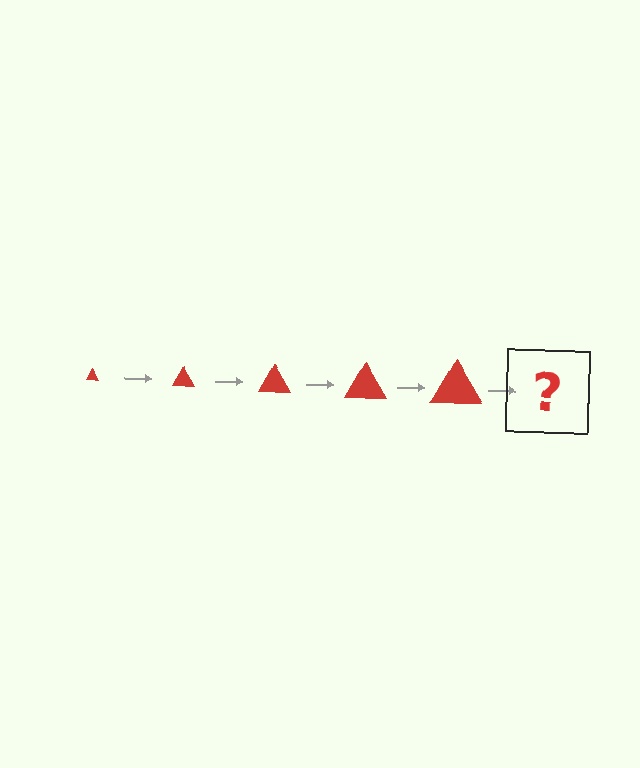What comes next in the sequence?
The next element should be a red triangle, larger than the previous one.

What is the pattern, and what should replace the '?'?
The pattern is that the triangle gets progressively larger each step. The '?' should be a red triangle, larger than the previous one.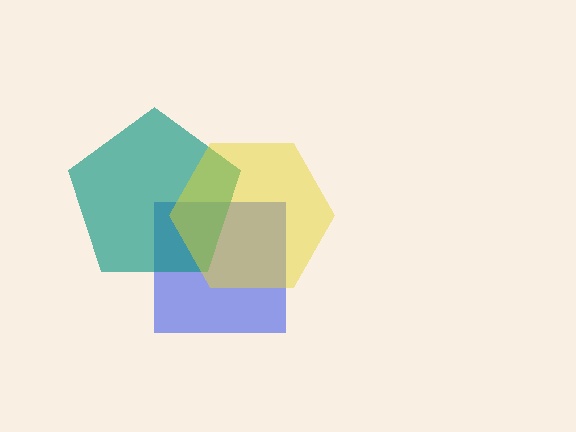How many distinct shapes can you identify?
There are 3 distinct shapes: a blue square, a teal pentagon, a yellow hexagon.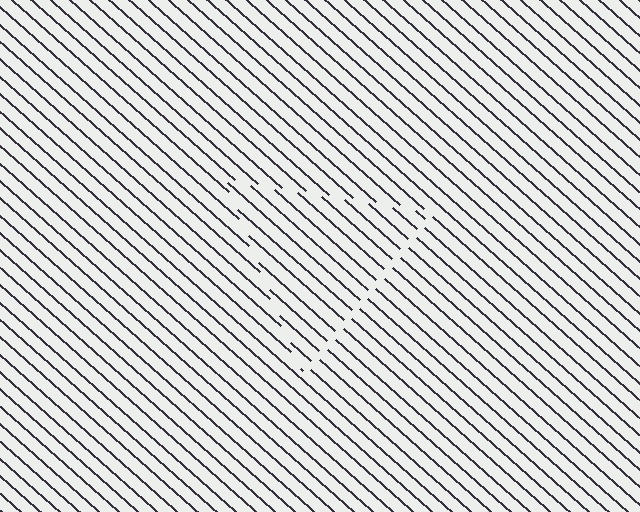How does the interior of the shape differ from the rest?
The interior of the shape contains the same grating, shifted by half a period — the contour is defined by the phase discontinuity where line-ends from the inner and outer gratings abut.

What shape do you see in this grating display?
An illusory triangle. The interior of the shape contains the same grating, shifted by half a period — the contour is defined by the phase discontinuity where line-ends from the inner and outer gratings abut.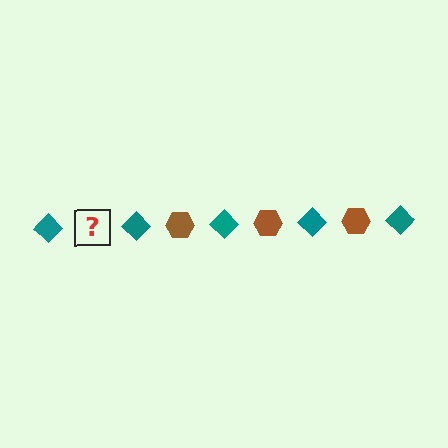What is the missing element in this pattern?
The missing element is a brown hexagon.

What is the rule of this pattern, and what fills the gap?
The rule is that the pattern alternates between teal diamond and brown hexagon. The gap should be filled with a brown hexagon.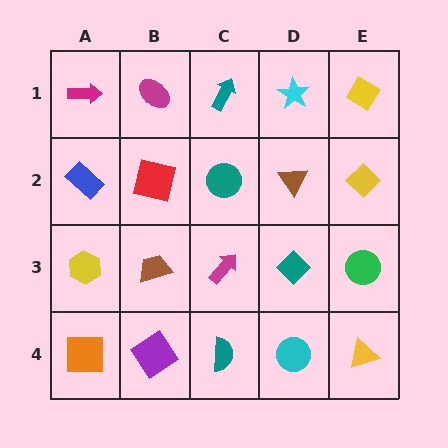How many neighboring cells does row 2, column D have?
4.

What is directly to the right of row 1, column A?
A magenta ellipse.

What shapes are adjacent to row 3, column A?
A blue rectangle (row 2, column A), an orange square (row 4, column A), a brown trapezoid (row 3, column B).